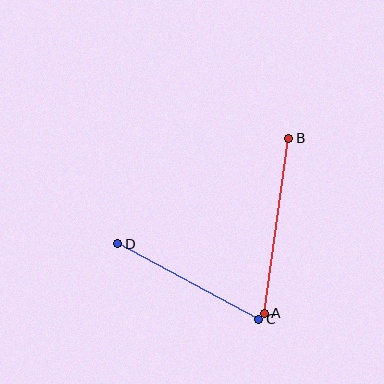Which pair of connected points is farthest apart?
Points A and B are farthest apart.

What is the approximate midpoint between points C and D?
The midpoint is at approximately (188, 282) pixels.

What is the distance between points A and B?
The distance is approximately 177 pixels.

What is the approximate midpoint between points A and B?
The midpoint is at approximately (276, 226) pixels.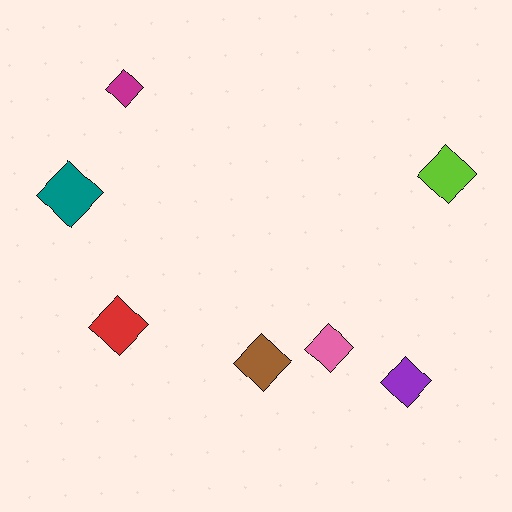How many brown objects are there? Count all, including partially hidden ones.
There is 1 brown object.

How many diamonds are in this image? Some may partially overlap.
There are 7 diamonds.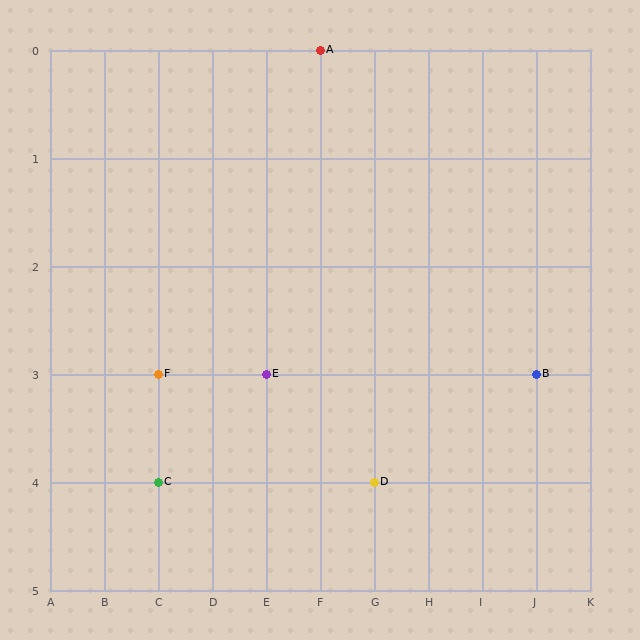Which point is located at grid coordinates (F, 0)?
Point A is at (F, 0).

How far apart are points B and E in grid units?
Points B and E are 5 columns apart.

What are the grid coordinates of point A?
Point A is at grid coordinates (F, 0).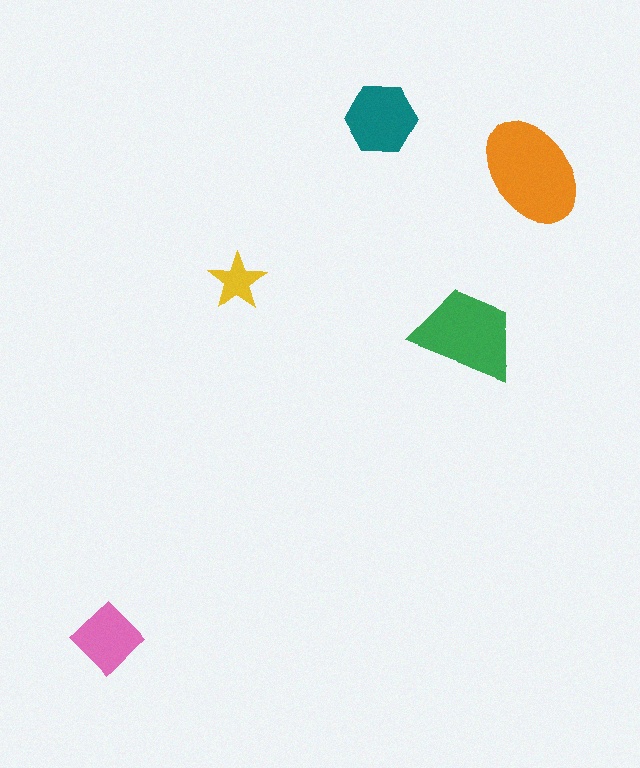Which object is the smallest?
The yellow star.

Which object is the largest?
The orange ellipse.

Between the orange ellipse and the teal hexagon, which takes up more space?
The orange ellipse.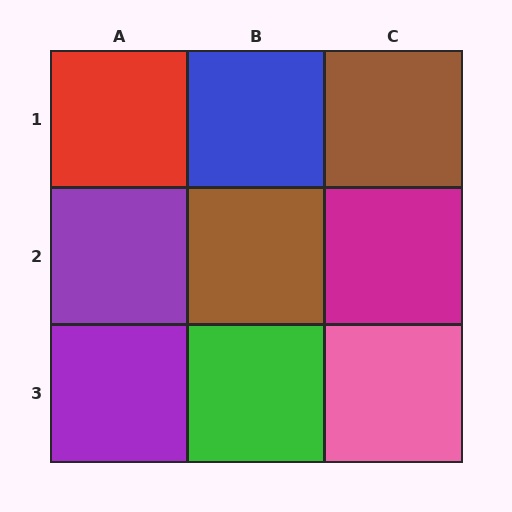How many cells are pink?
1 cell is pink.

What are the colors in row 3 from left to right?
Purple, green, pink.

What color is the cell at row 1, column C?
Brown.